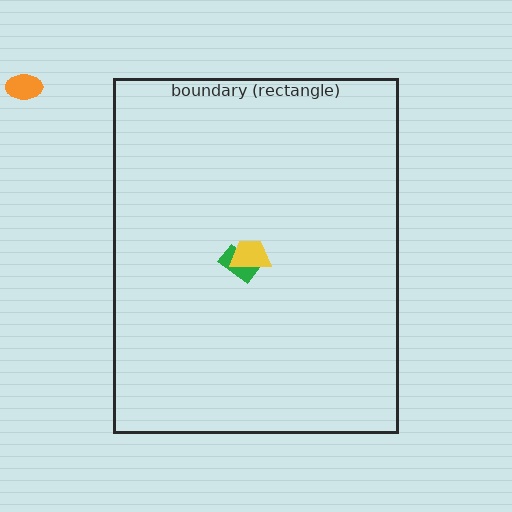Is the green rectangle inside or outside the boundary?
Inside.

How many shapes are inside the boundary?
2 inside, 1 outside.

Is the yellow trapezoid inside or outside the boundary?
Inside.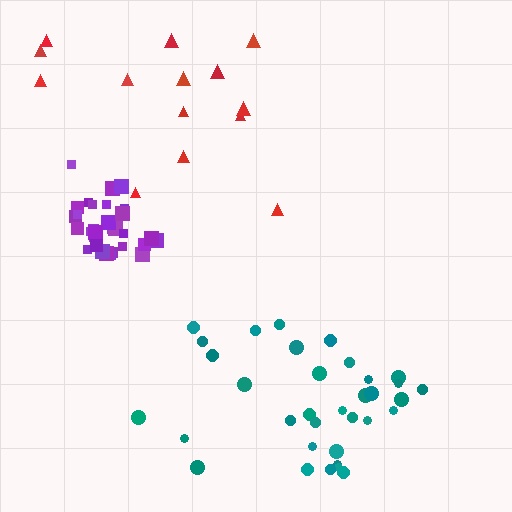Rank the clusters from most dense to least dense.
purple, teal, red.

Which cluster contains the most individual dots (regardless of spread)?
Teal (34).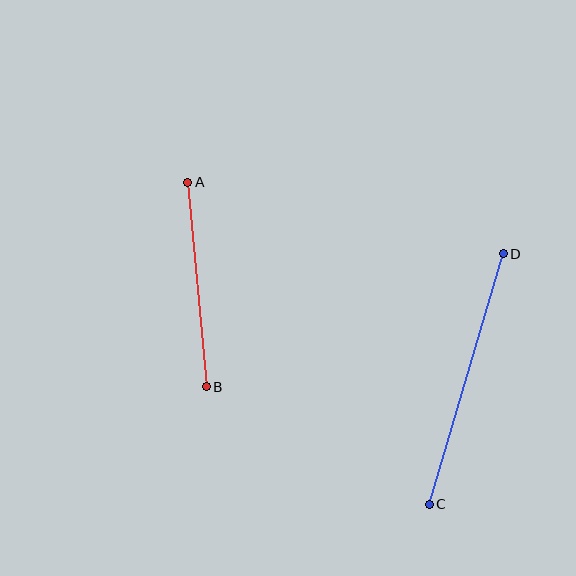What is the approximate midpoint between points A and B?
The midpoint is at approximately (197, 285) pixels.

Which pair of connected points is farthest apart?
Points C and D are farthest apart.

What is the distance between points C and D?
The distance is approximately 261 pixels.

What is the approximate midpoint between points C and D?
The midpoint is at approximately (466, 379) pixels.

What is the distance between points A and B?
The distance is approximately 205 pixels.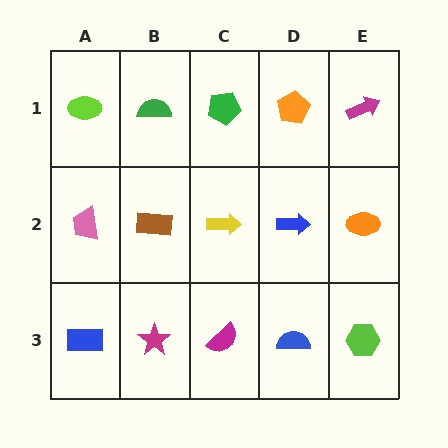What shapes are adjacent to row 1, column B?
A brown rectangle (row 2, column B), a lime ellipse (row 1, column A), a green pentagon (row 1, column C).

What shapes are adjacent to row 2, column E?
A magenta arrow (row 1, column E), a lime hexagon (row 3, column E), a blue arrow (row 2, column D).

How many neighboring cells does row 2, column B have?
4.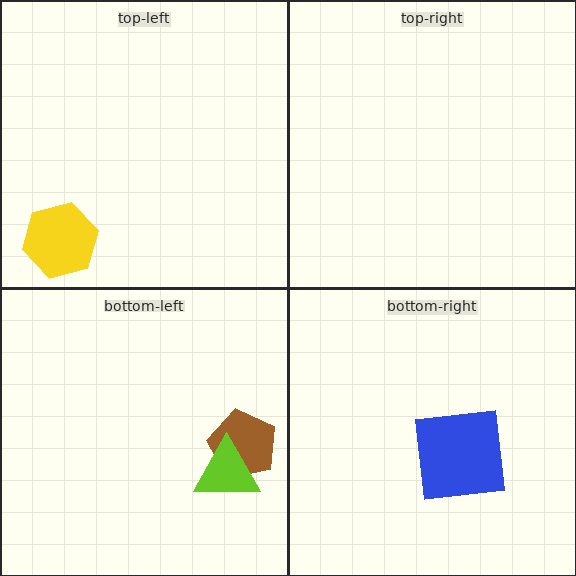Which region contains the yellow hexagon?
The top-left region.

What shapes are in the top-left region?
The yellow hexagon.